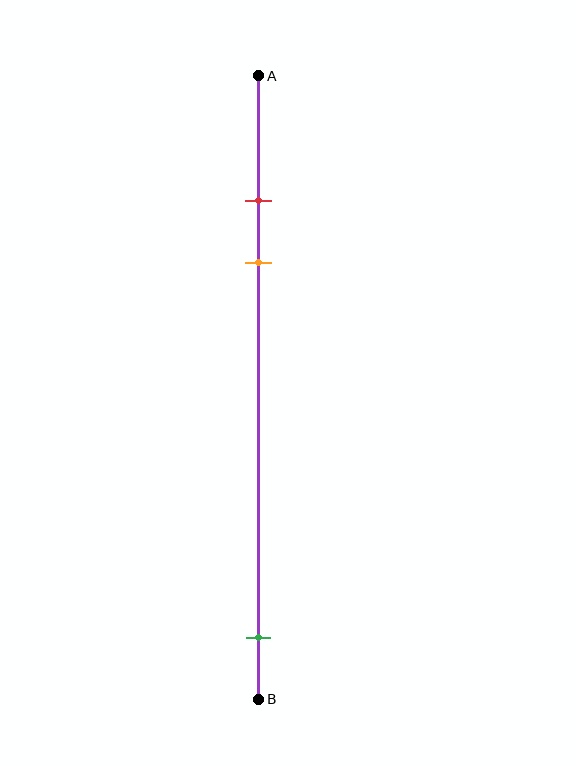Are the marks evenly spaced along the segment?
No, the marks are not evenly spaced.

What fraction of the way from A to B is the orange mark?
The orange mark is approximately 30% (0.3) of the way from A to B.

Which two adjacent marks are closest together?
The red and orange marks are the closest adjacent pair.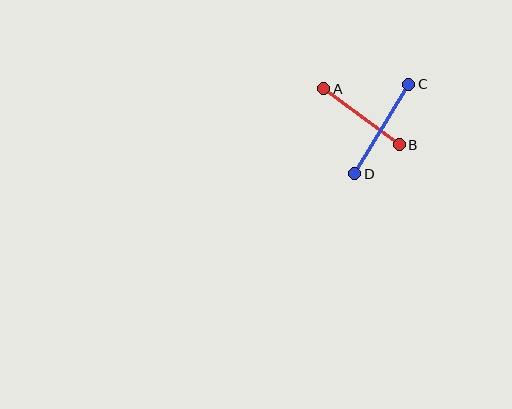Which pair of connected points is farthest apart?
Points C and D are farthest apart.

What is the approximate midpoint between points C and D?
The midpoint is at approximately (382, 129) pixels.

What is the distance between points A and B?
The distance is approximately 94 pixels.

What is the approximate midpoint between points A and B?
The midpoint is at approximately (362, 117) pixels.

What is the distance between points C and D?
The distance is approximately 104 pixels.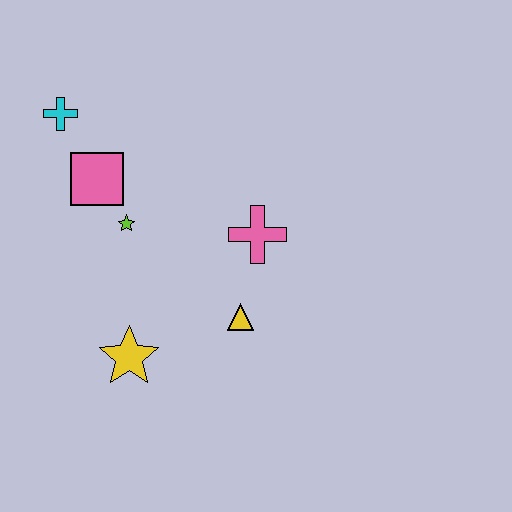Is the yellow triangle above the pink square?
No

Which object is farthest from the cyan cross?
The yellow triangle is farthest from the cyan cross.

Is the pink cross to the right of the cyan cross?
Yes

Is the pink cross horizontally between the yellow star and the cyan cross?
No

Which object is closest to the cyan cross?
The pink square is closest to the cyan cross.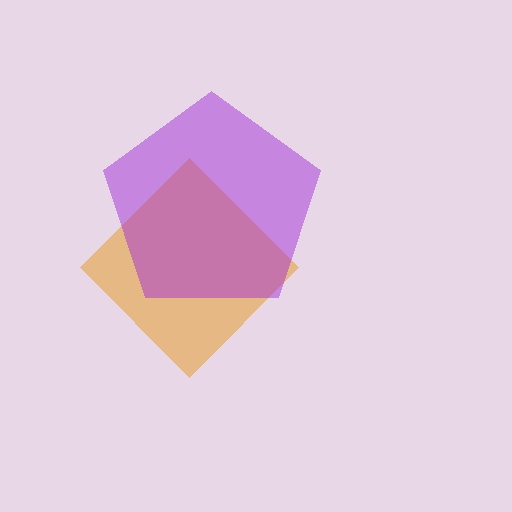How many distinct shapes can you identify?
There are 2 distinct shapes: an orange diamond, a purple pentagon.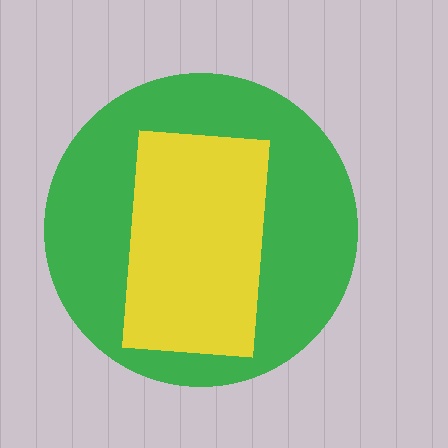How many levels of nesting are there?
2.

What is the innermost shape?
The yellow rectangle.